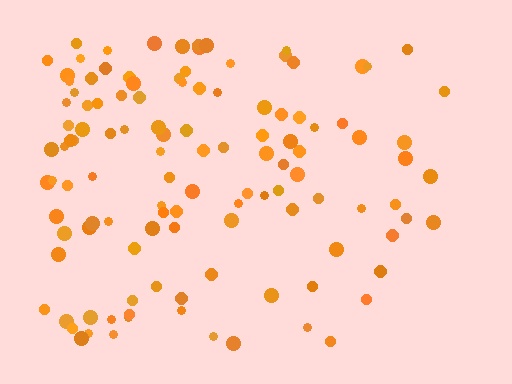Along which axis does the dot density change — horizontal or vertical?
Horizontal.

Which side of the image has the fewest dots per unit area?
The right.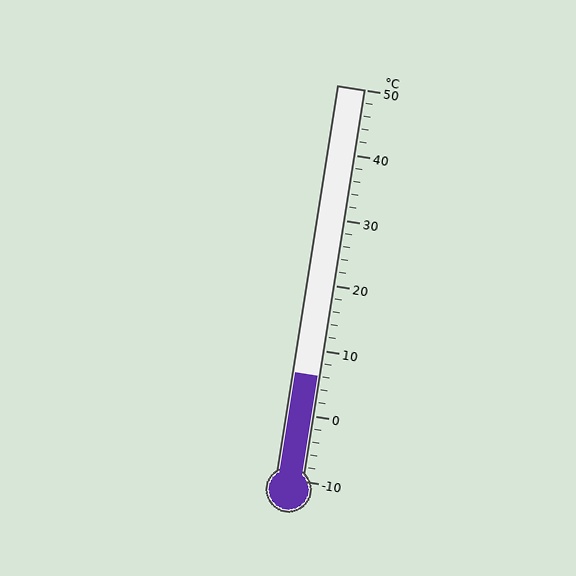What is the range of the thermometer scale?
The thermometer scale ranges from -10°C to 50°C.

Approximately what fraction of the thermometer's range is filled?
The thermometer is filled to approximately 25% of its range.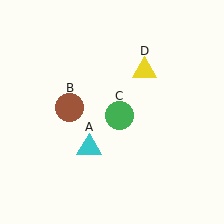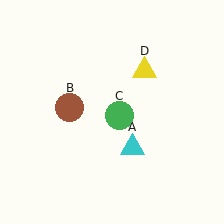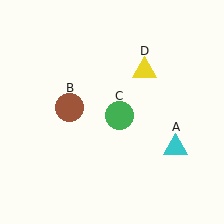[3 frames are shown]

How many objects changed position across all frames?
1 object changed position: cyan triangle (object A).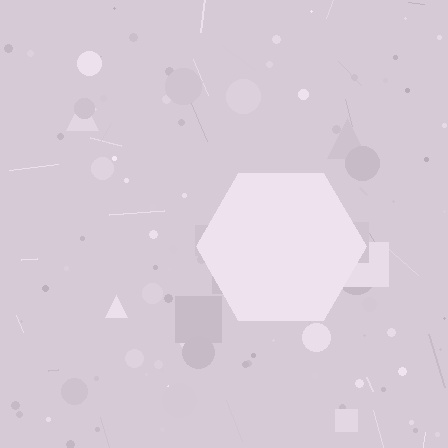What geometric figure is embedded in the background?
A hexagon is embedded in the background.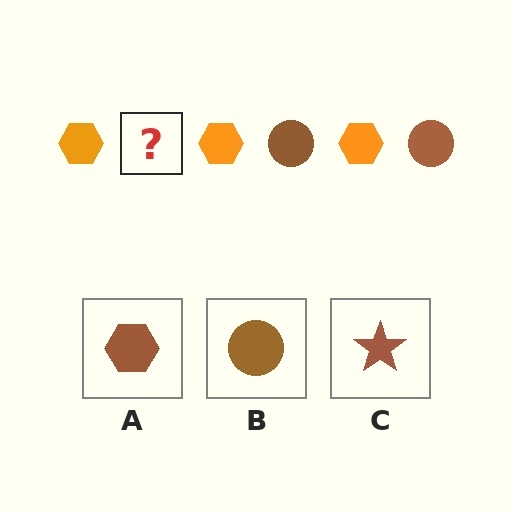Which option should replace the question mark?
Option B.